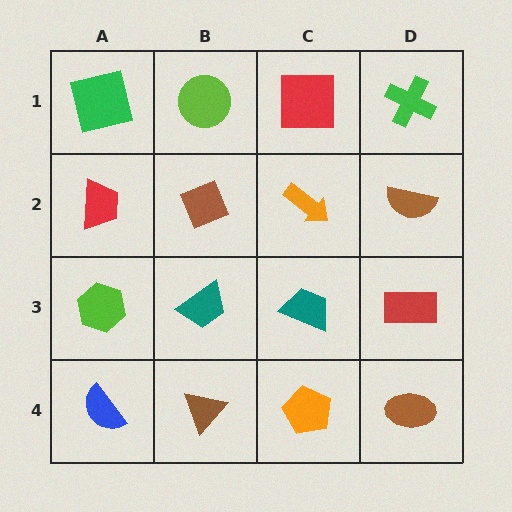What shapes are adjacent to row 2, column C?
A red square (row 1, column C), a teal trapezoid (row 3, column C), a brown diamond (row 2, column B), a brown semicircle (row 2, column D).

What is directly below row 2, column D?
A red rectangle.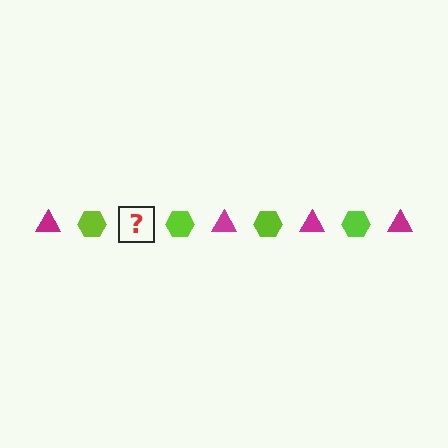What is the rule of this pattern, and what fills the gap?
The rule is that the pattern alternates between magenta triangle and lime hexagon. The gap should be filled with a magenta triangle.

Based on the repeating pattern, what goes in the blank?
The blank should be a magenta triangle.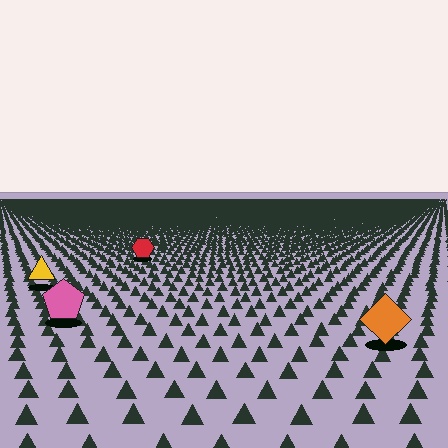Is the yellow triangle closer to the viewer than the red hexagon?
Yes. The yellow triangle is closer — you can tell from the texture gradient: the ground texture is coarser near it.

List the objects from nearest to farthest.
From nearest to farthest: the orange diamond, the pink pentagon, the yellow triangle, the red hexagon.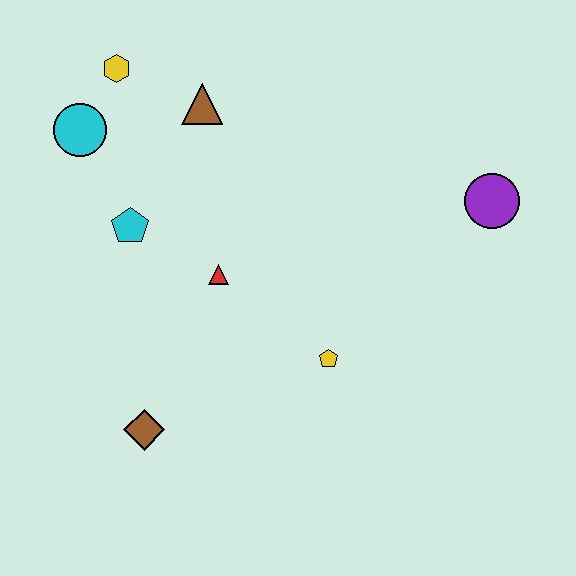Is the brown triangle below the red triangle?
No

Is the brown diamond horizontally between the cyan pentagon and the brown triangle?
Yes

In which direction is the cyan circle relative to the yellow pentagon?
The cyan circle is to the left of the yellow pentagon.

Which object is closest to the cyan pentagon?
The red triangle is closest to the cyan pentagon.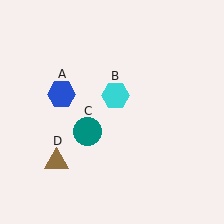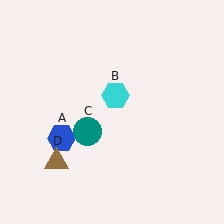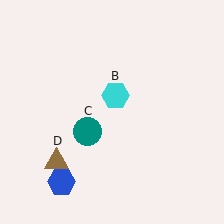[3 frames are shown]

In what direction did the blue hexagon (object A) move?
The blue hexagon (object A) moved down.